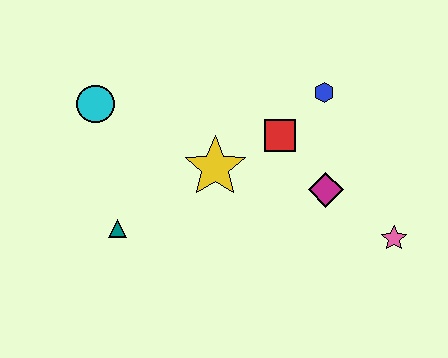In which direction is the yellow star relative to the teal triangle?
The yellow star is to the right of the teal triangle.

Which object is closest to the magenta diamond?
The red square is closest to the magenta diamond.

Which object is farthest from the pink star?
The cyan circle is farthest from the pink star.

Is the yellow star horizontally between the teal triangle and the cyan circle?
No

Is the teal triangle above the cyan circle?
No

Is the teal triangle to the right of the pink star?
No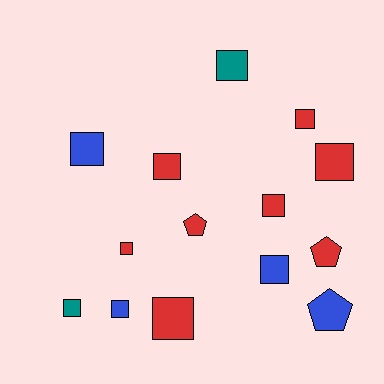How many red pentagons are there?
There are 2 red pentagons.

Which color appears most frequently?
Red, with 8 objects.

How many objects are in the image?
There are 14 objects.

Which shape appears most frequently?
Square, with 11 objects.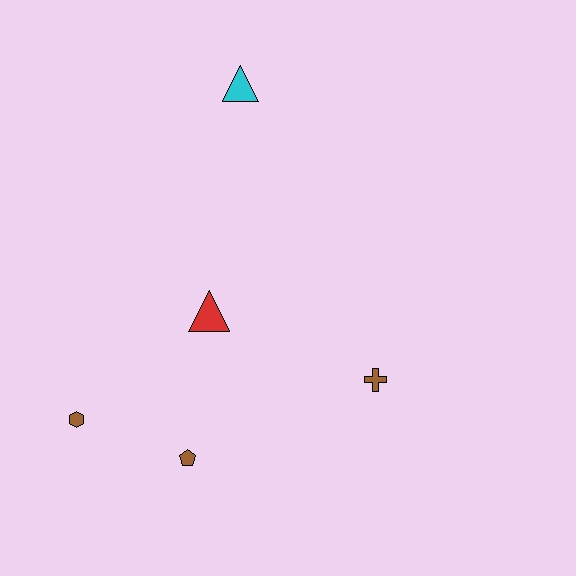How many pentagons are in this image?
There is 1 pentagon.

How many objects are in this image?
There are 5 objects.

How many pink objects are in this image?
There are no pink objects.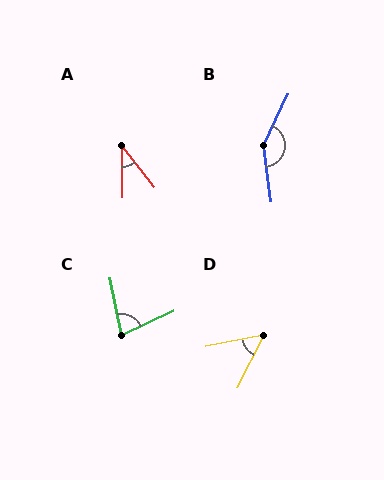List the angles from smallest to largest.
A (38°), D (52°), C (76°), B (147°).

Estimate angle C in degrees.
Approximately 76 degrees.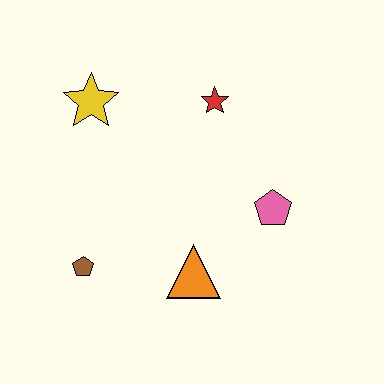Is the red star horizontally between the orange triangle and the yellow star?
No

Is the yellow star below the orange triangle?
No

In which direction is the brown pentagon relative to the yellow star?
The brown pentagon is below the yellow star.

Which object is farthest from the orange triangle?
The yellow star is farthest from the orange triangle.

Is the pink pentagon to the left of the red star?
No